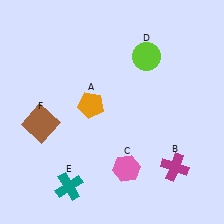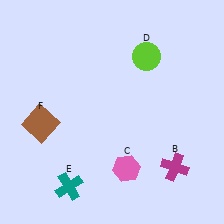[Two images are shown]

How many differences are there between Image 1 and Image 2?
There is 1 difference between the two images.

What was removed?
The orange pentagon (A) was removed in Image 2.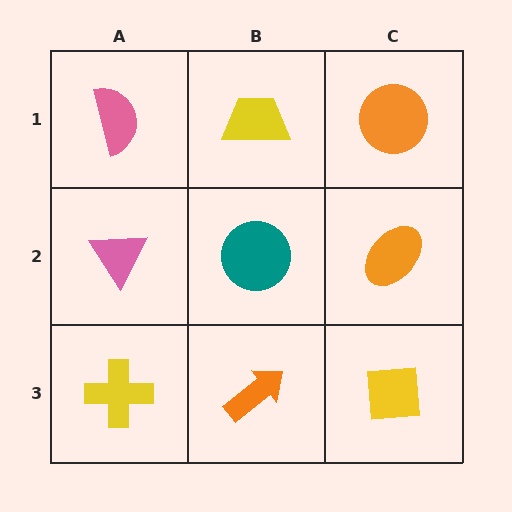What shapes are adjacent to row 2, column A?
A pink semicircle (row 1, column A), a yellow cross (row 3, column A), a teal circle (row 2, column B).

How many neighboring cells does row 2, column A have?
3.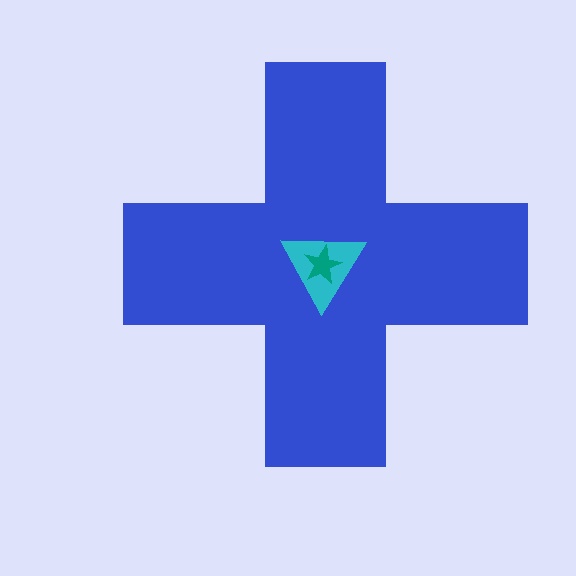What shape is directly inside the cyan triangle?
The teal star.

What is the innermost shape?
The teal star.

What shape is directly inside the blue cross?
The cyan triangle.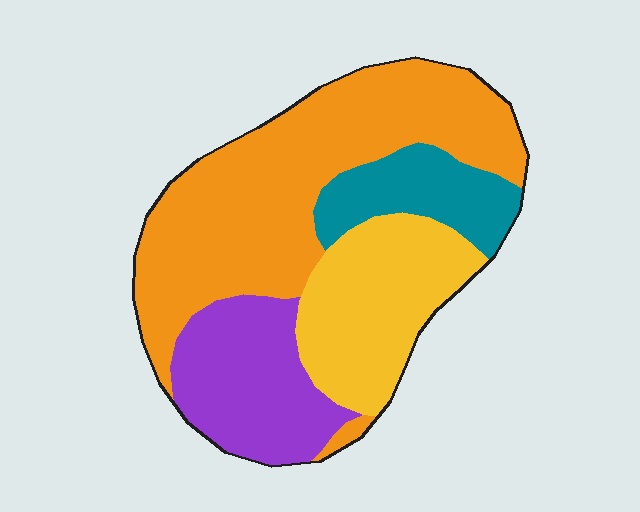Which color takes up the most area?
Orange, at roughly 45%.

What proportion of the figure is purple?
Purple covers around 20% of the figure.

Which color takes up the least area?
Teal, at roughly 15%.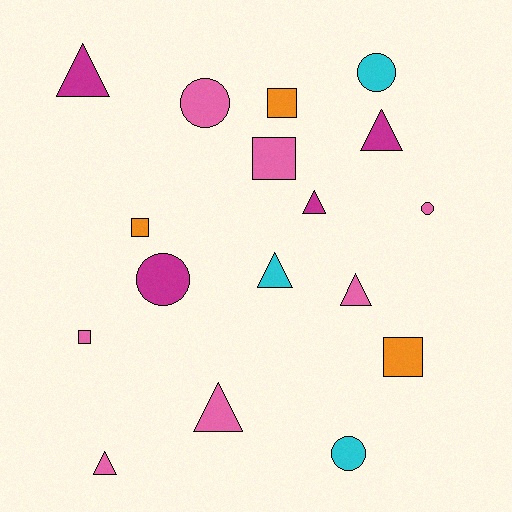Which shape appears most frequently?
Triangle, with 7 objects.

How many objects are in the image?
There are 17 objects.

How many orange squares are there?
There are 3 orange squares.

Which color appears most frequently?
Pink, with 7 objects.